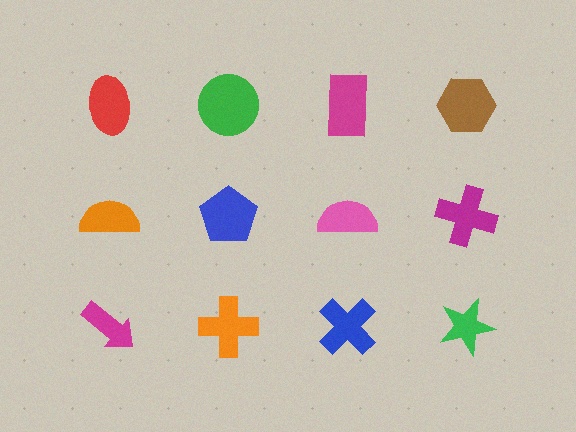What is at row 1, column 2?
A green circle.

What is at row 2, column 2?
A blue pentagon.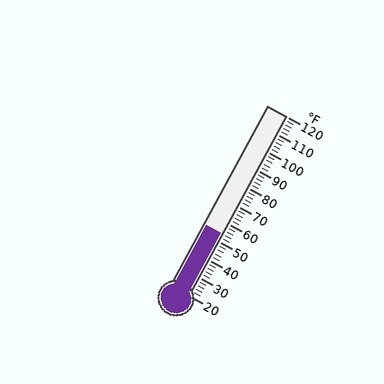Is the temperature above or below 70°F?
The temperature is below 70°F.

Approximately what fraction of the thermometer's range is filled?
The thermometer is filled to approximately 35% of its range.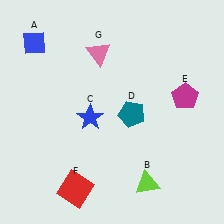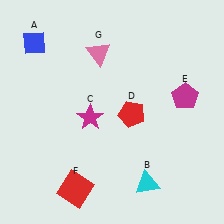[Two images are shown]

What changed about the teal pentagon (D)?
In Image 1, D is teal. In Image 2, it changed to red.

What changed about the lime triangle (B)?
In Image 1, B is lime. In Image 2, it changed to cyan.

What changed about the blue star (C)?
In Image 1, C is blue. In Image 2, it changed to magenta.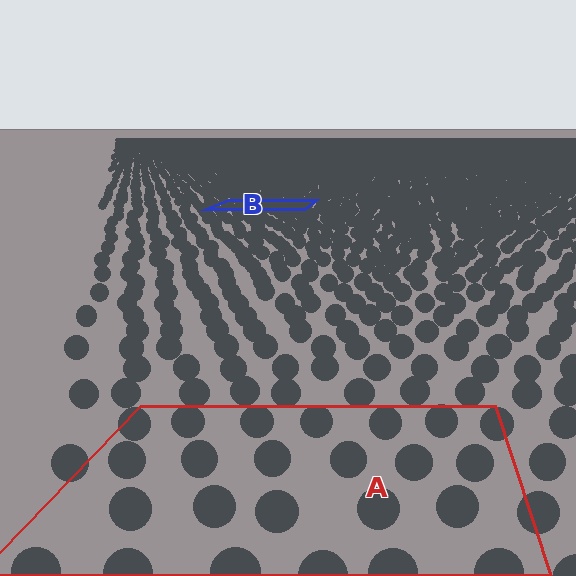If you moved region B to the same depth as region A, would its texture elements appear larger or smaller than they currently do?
They would appear larger. At a closer depth, the same texture elements are projected at a bigger on-screen size.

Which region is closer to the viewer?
Region A is closer. The texture elements there are larger and more spread out.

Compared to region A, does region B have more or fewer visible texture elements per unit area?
Region B has more texture elements per unit area — they are packed more densely because it is farther away.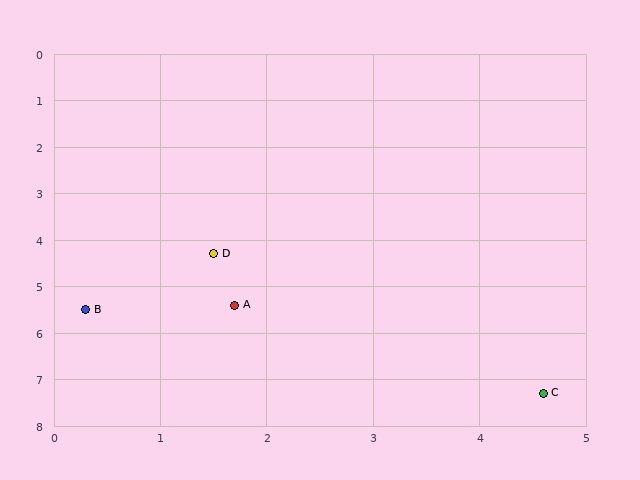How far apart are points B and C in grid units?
Points B and C are about 4.7 grid units apart.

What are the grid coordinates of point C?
Point C is at approximately (4.6, 7.3).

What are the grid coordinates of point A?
Point A is at approximately (1.7, 5.4).